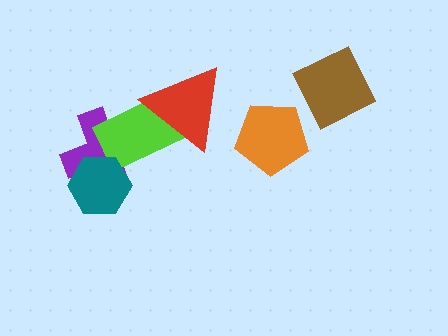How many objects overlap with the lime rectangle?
2 objects overlap with the lime rectangle.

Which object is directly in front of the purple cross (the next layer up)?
The lime rectangle is directly in front of the purple cross.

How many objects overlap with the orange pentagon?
0 objects overlap with the orange pentagon.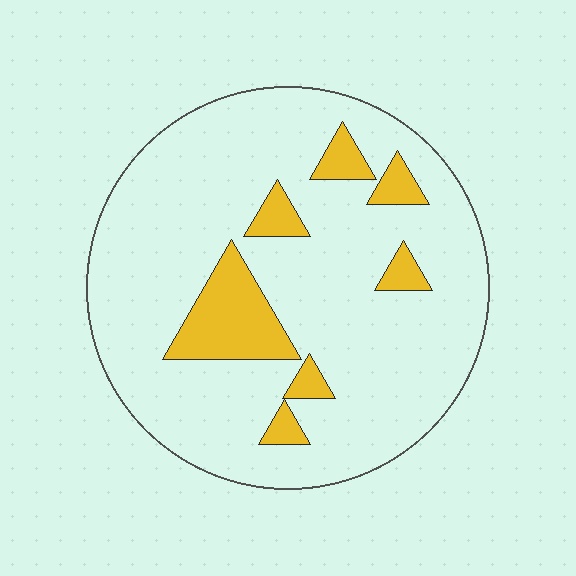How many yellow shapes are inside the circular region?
7.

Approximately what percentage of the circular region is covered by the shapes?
Approximately 15%.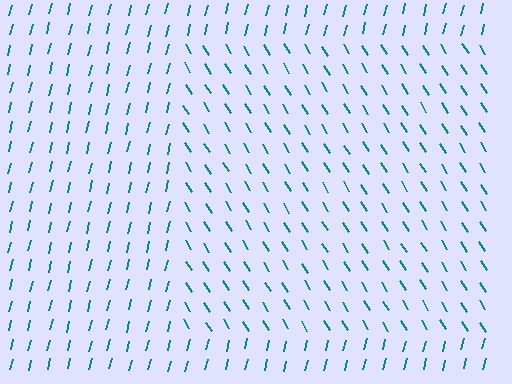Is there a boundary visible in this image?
Yes, there is a texture boundary formed by a change in line orientation.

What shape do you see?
I see a rectangle.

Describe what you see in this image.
The image is filled with small teal line segments. A rectangle region in the image has lines oriented differently from the surrounding lines, creating a visible texture boundary.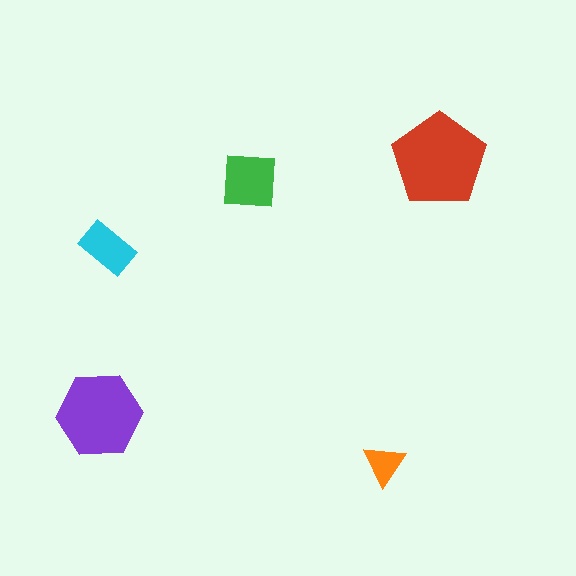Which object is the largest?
The red pentagon.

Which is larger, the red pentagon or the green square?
The red pentagon.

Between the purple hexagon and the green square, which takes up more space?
The purple hexagon.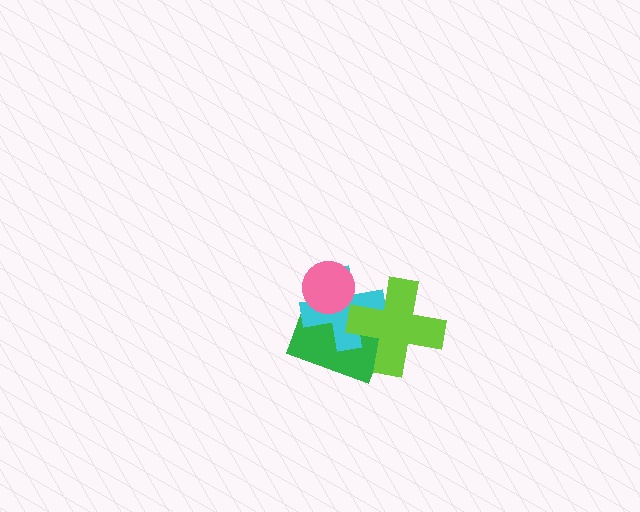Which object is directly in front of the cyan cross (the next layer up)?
The pink circle is directly in front of the cyan cross.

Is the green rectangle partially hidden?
Yes, it is partially covered by another shape.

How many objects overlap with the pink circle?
2 objects overlap with the pink circle.